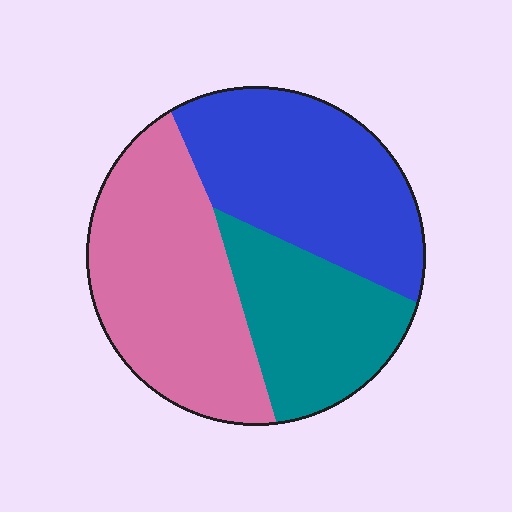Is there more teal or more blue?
Blue.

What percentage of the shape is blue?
Blue takes up between a third and a half of the shape.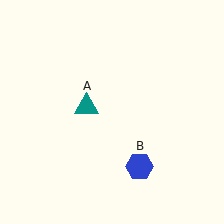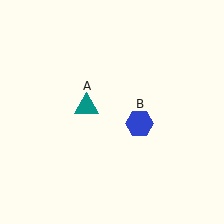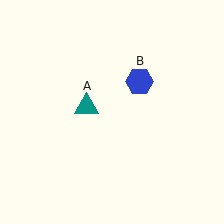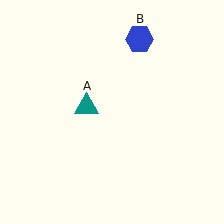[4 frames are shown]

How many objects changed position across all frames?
1 object changed position: blue hexagon (object B).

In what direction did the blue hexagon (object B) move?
The blue hexagon (object B) moved up.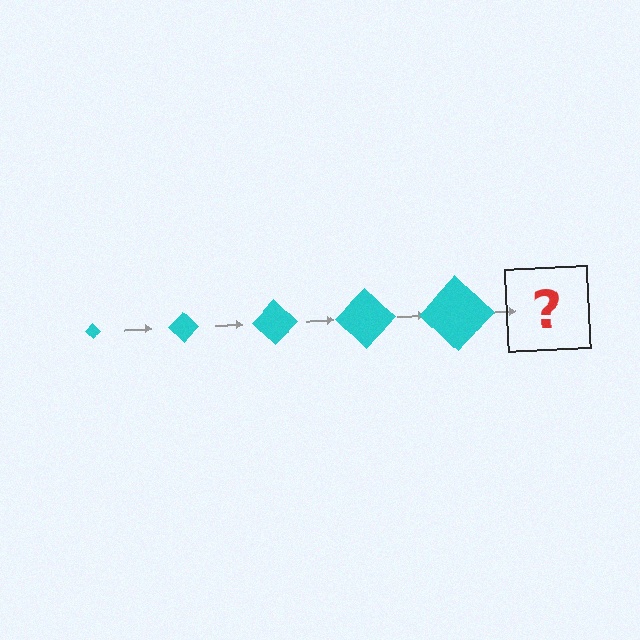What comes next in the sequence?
The next element should be a cyan diamond, larger than the previous one.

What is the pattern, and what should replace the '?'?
The pattern is that the diamond gets progressively larger each step. The '?' should be a cyan diamond, larger than the previous one.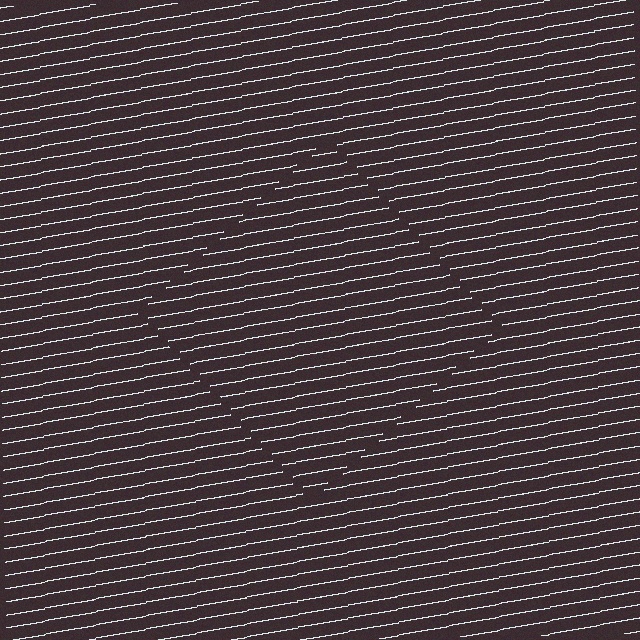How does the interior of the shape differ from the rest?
The interior of the shape contains the same grating, shifted by half a period — the contour is defined by the phase discontinuity where line-ends from the inner and outer gratings abut.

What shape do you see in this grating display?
An illusory square. The interior of the shape contains the same grating, shifted by half a period — the contour is defined by the phase discontinuity where line-ends from the inner and outer gratings abut.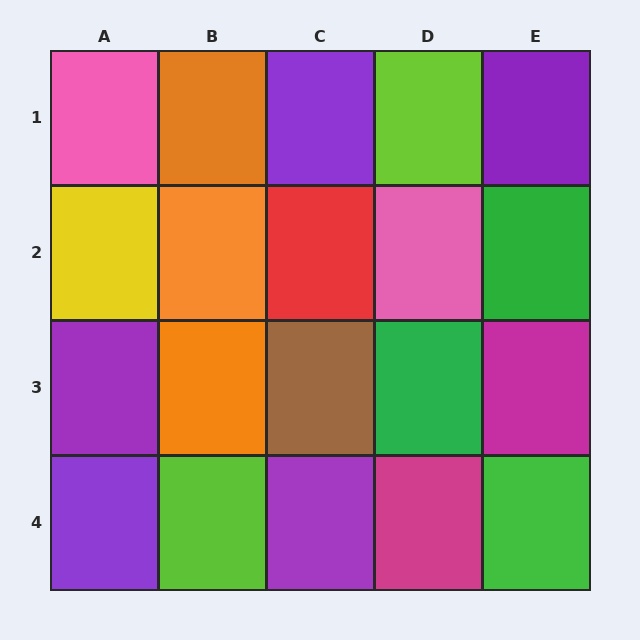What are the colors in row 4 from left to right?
Purple, lime, purple, magenta, green.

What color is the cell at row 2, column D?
Pink.